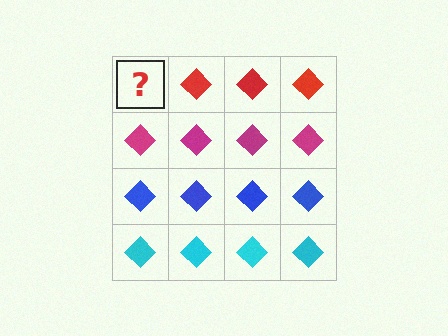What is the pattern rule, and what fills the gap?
The rule is that each row has a consistent color. The gap should be filled with a red diamond.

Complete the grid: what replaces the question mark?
The question mark should be replaced with a red diamond.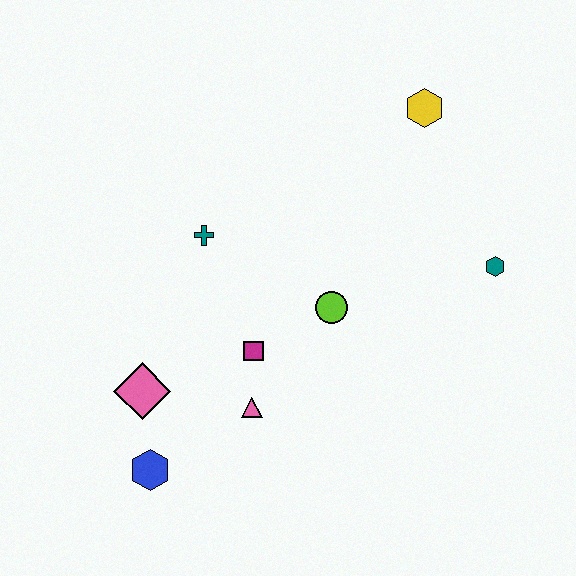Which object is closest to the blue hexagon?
The pink diamond is closest to the blue hexagon.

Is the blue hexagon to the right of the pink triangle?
No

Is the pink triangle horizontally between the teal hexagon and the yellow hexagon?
No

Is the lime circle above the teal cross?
No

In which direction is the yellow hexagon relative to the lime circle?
The yellow hexagon is above the lime circle.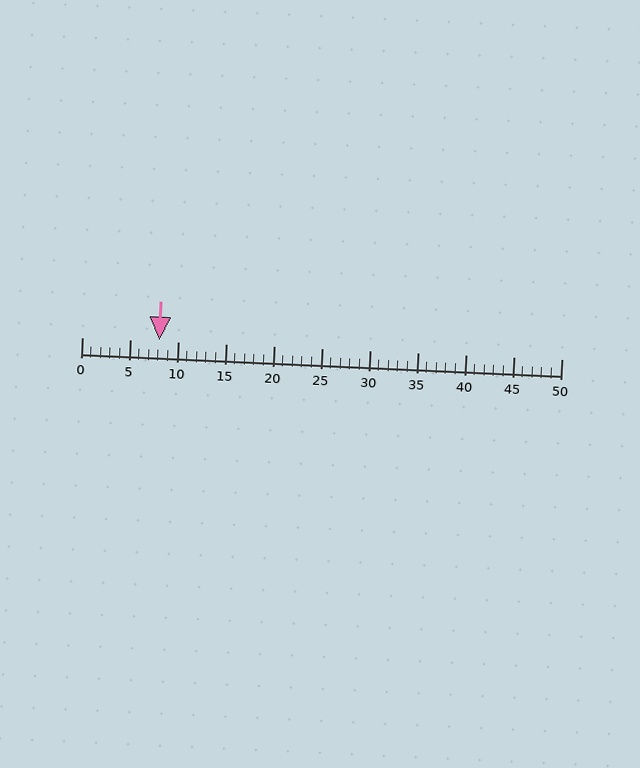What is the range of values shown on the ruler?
The ruler shows values from 0 to 50.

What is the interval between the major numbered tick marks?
The major tick marks are spaced 5 units apart.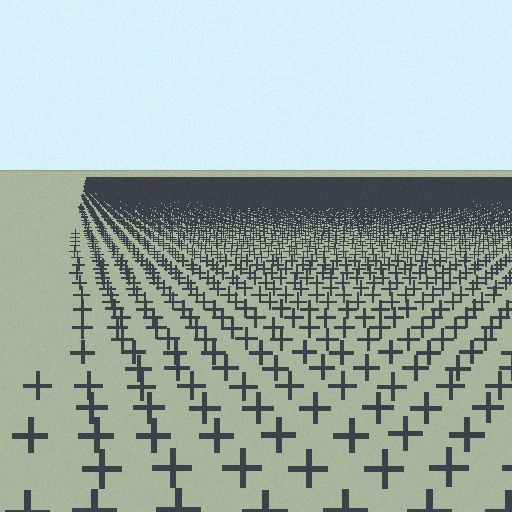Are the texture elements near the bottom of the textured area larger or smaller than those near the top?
Larger. Near the bottom, elements are closer to the viewer and appear at a bigger on-screen size.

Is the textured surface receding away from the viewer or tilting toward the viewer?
The surface is receding away from the viewer. Texture elements get smaller and denser toward the top.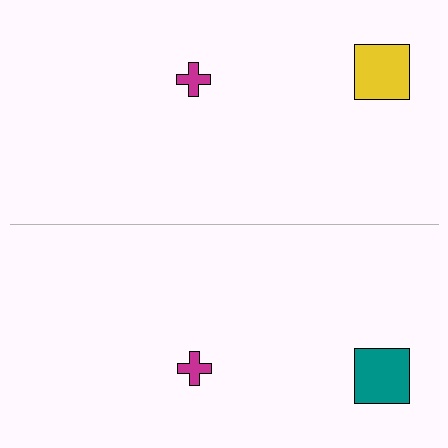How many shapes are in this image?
There are 4 shapes in this image.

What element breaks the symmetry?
The teal square on the bottom side breaks the symmetry — its mirror counterpart is yellow.